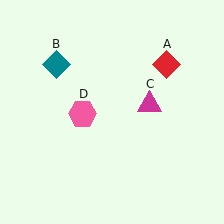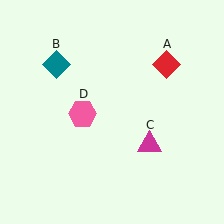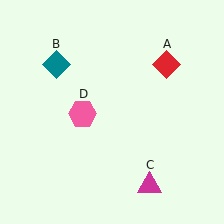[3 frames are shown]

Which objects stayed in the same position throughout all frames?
Red diamond (object A) and teal diamond (object B) and pink hexagon (object D) remained stationary.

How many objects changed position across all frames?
1 object changed position: magenta triangle (object C).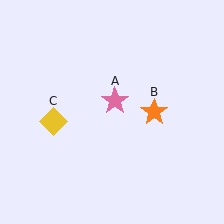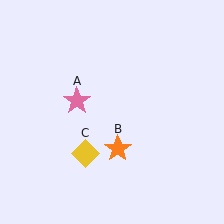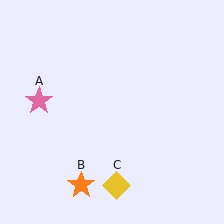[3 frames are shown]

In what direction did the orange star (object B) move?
The orange star (object B) moved down and to the left.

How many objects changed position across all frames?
3 objects changed position: pink star (object A), orange star (object B), yellow diamond (object C).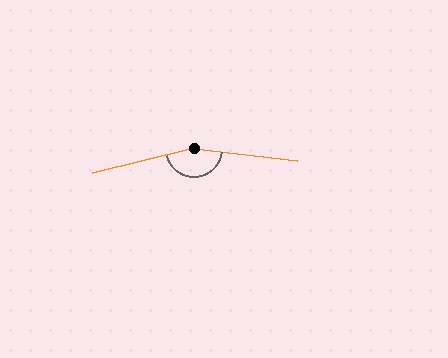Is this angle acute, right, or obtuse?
It is obtuse.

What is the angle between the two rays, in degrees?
Approximately 160 degrees.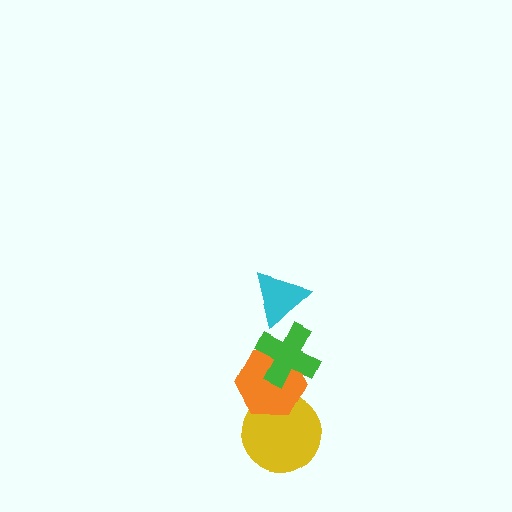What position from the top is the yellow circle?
The yellow circle is 4th from the top.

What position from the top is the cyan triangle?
The cyan triangle is 1st from the top.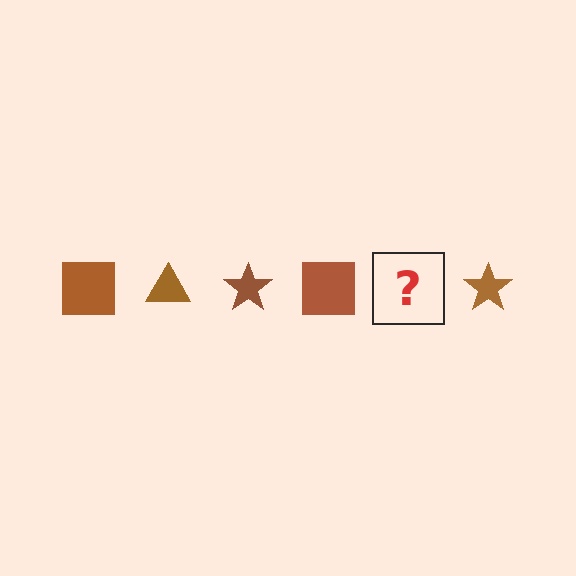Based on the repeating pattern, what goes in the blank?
The blank should be a brown triangle.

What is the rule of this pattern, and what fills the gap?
The rule is that the pattern cycles through square, triangle, star shapes in brown. The gap should be filled with a brown triangle.